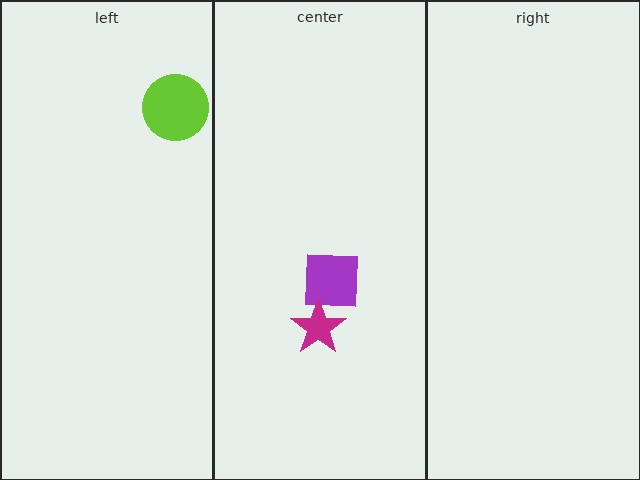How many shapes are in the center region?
2.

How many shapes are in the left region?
1.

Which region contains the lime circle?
The left region.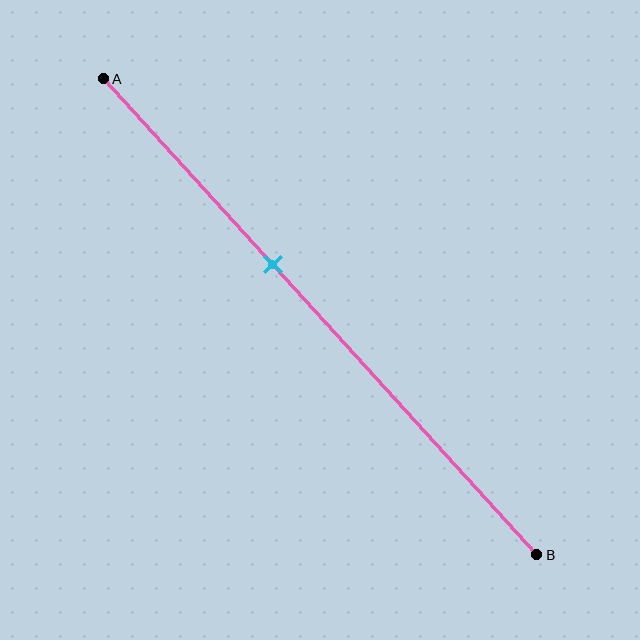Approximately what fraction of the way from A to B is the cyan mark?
The cyan mark is approximately 40% of the way from A to B.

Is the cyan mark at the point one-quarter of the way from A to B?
No, the mark is at about 40% from A, not at the 25% one-quarter point.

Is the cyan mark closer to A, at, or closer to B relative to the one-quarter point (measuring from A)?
The cyan mark is closer to point B than the one-quarter point of segment AB.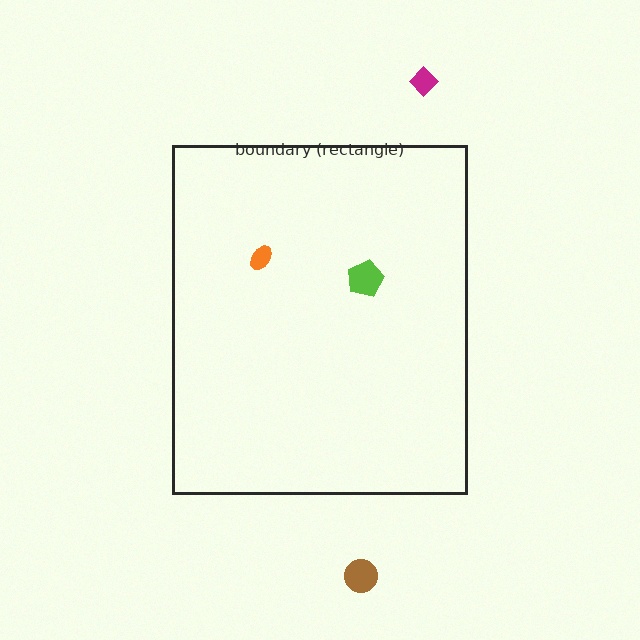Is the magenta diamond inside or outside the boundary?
Outside.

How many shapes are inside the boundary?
2 inside, 2 outside.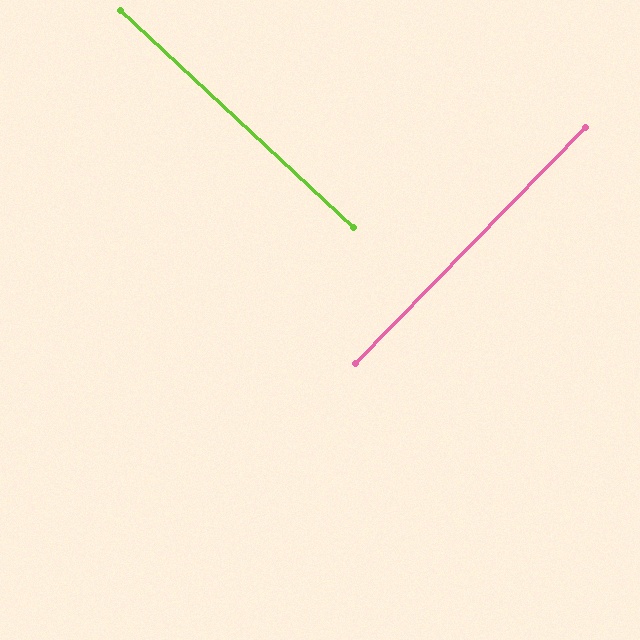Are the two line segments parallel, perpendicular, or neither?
Perpendicular — they meet at approximately 89°.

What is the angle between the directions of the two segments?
Approximately 89 degrees.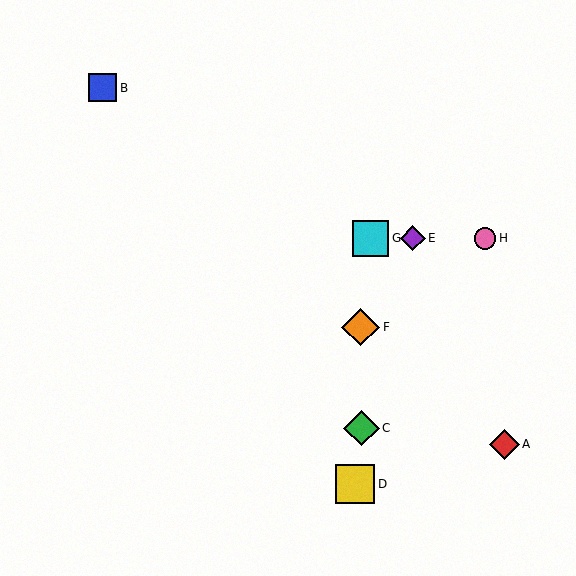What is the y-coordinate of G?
Object G is at y≈238.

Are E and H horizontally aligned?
Yes, both are at y≈238.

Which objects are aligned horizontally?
Objects E, G, H are aligned horizontally.